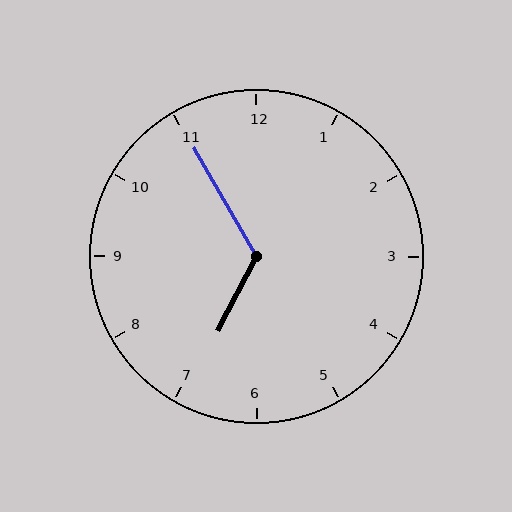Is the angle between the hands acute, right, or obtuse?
It is obtuse.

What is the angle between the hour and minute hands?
Approximately 122 degrees.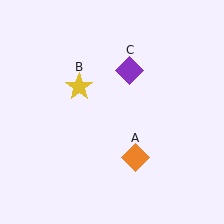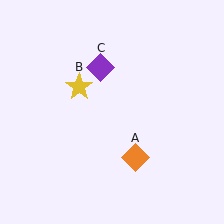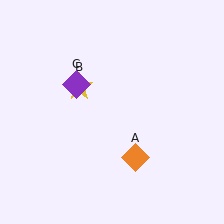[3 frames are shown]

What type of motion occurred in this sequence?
The purple diamond (object C) rotated counterclockwise around the center of the scene.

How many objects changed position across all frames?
1 object changed position: purple diamond (object C).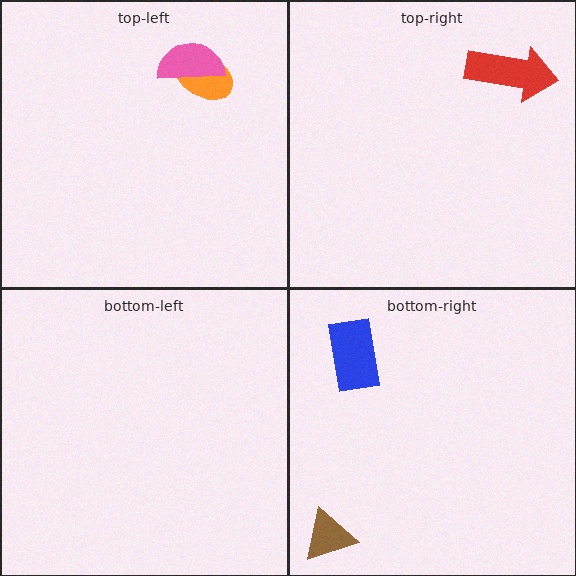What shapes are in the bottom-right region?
The brown triangle, the blue rectangle.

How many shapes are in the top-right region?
1.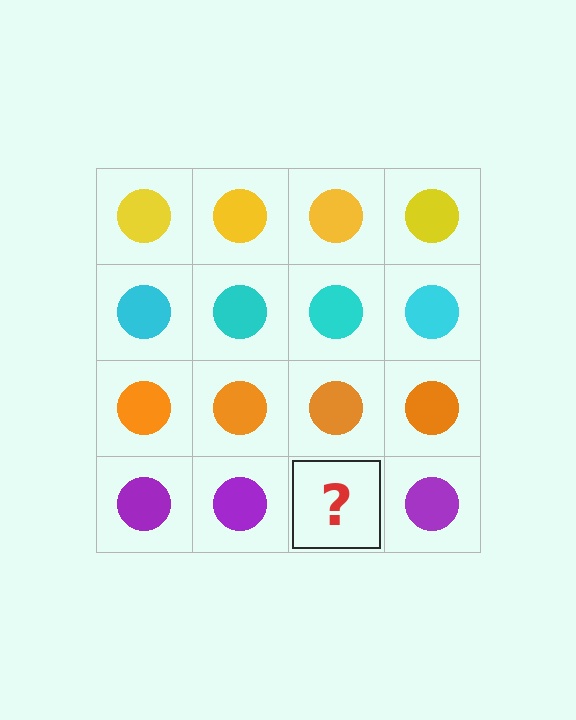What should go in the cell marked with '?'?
The missing cell should contain a purple circle.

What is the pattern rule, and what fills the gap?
The rule is that each row has a consistent color. The gap should be filled with a purple circle.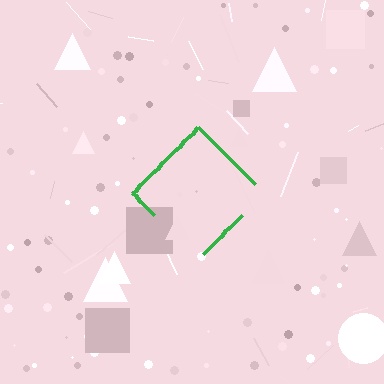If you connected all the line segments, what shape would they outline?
They would outline a diamond.